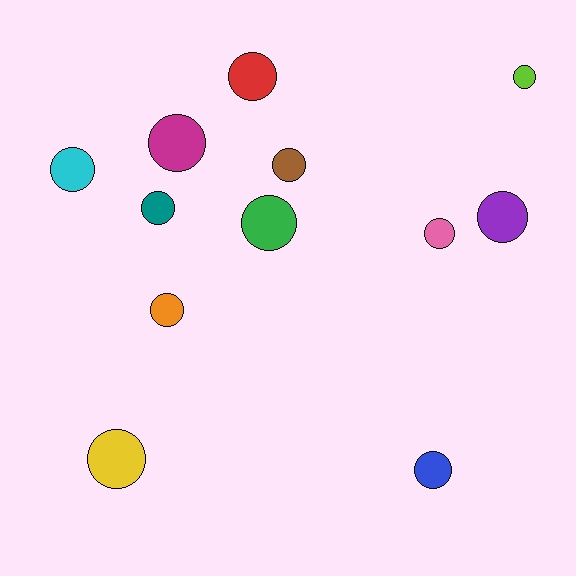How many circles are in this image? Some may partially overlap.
There are 12 circles.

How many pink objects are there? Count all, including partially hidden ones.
There is 1 pink object.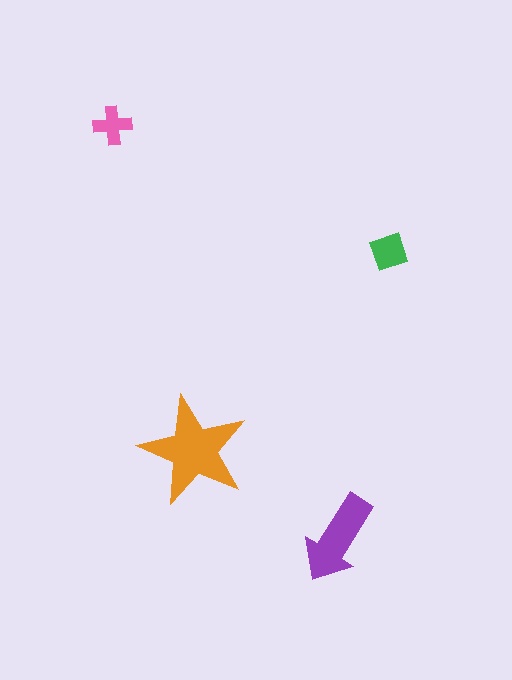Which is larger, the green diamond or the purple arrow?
The purple arrow.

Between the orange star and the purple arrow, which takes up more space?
The orange star.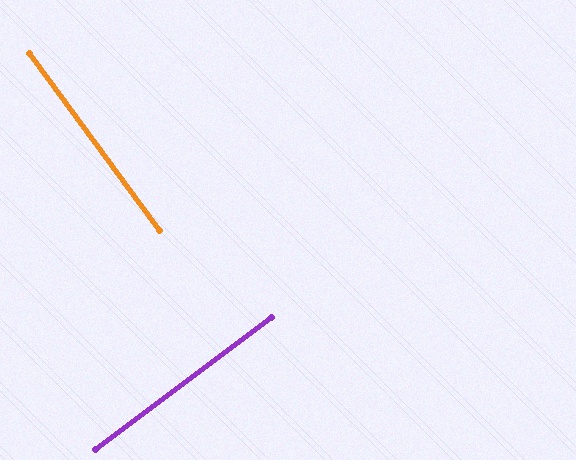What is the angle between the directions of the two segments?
Approximately 89 degrees.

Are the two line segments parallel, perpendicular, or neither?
Perpendicular — they meet at approximately 89°.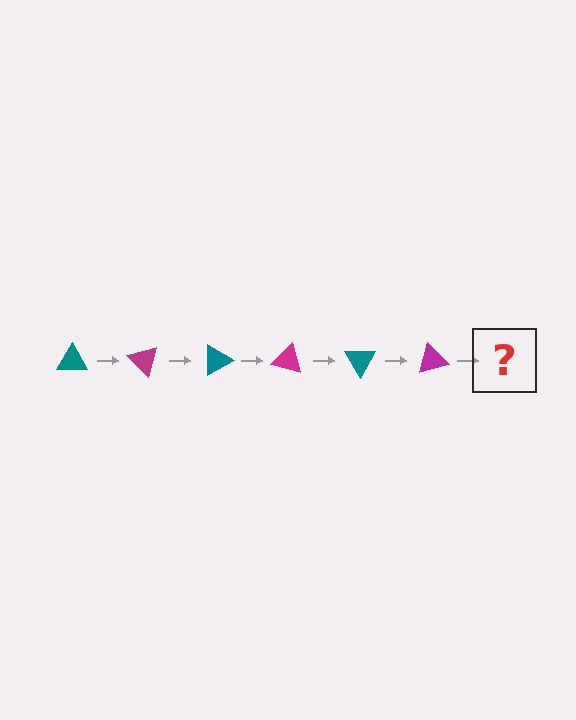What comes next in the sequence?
The next element should be a teal triangle, rotated 270 degrees from the start.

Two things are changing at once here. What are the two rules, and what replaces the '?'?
The two rules are that it rotates 45 degrees each step and the color cycles through teal and magenta. The '?' should be a teal triangle, rotated 270 degrees from the start.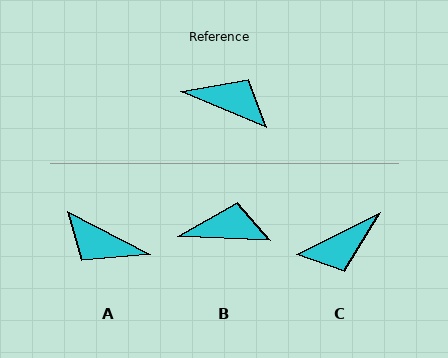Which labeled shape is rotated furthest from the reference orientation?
A, about 175 degrees away.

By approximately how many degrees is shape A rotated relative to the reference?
Approximately 175 degrees counter-clockwise.